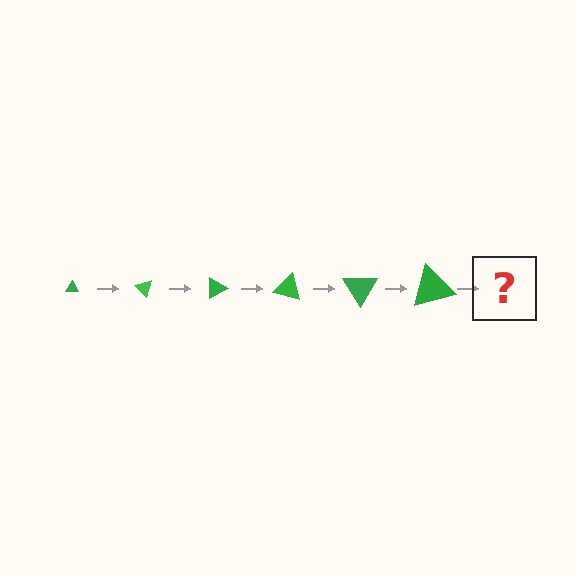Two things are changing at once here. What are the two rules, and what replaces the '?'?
The two rules are that the triangle grows larger each step and it rotates 45 degrees each step. The '?' should be a triangle, larger than the previous one and rotated 270 degrees from the start.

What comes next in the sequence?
The next element should be a triangle, larger than the previous one and rotated 270 degrees from the start.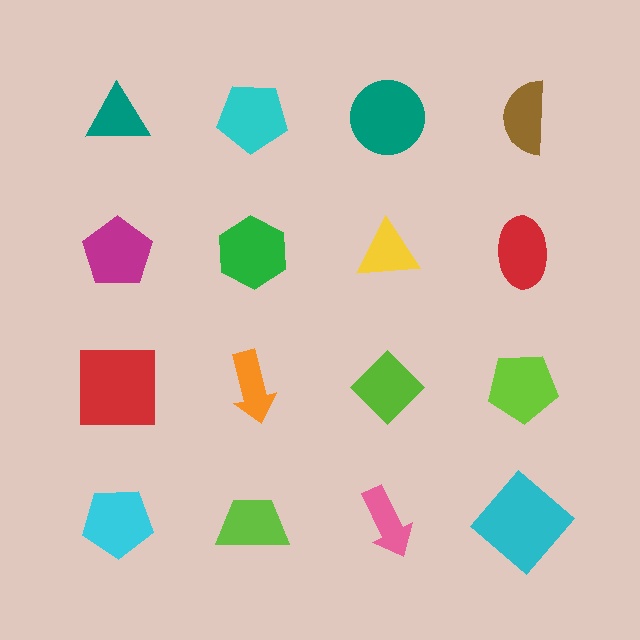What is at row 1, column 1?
A teal triangle.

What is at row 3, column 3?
A lime diamond.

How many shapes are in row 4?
4 shapes.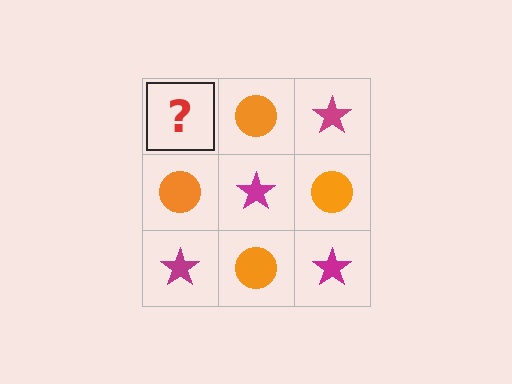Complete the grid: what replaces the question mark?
The question mark should be replaced with a magenta star.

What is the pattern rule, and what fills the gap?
The rule is that it alternates magenta star and orange circle in a checkerboard pattern. The gap should be filled with a magenta star.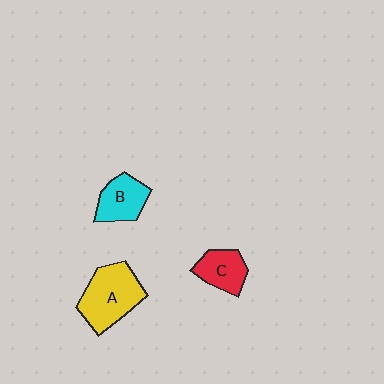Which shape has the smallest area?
Shape C (red).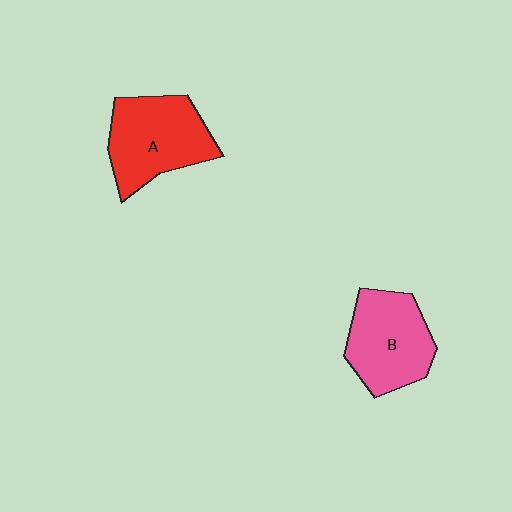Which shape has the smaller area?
Shape B (pink).